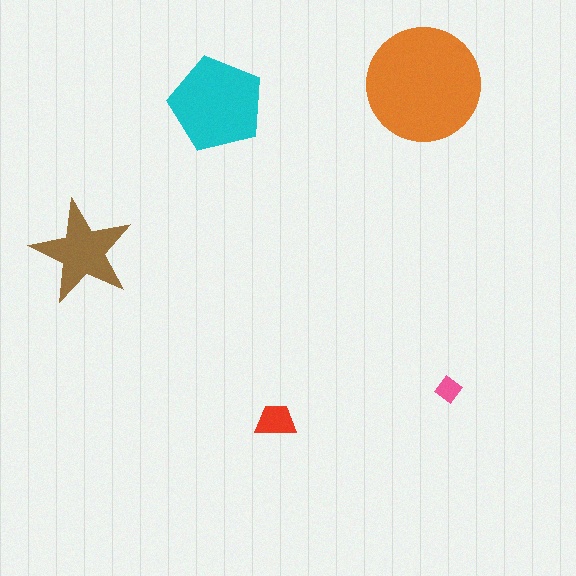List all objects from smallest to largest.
The pink diamond, the red trapezoid, the brown star, the cyan pentagon, the orange circle.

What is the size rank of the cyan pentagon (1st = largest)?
2nd.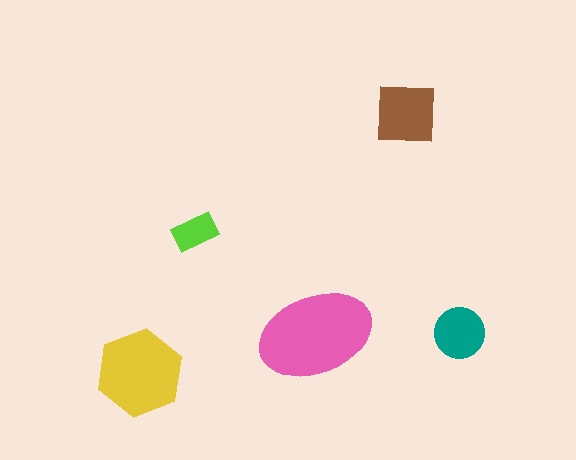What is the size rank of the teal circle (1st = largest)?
4th.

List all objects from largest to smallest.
The pink ellipse, the yellow hexagon, the brown square, the teal circle, the lime rectangle.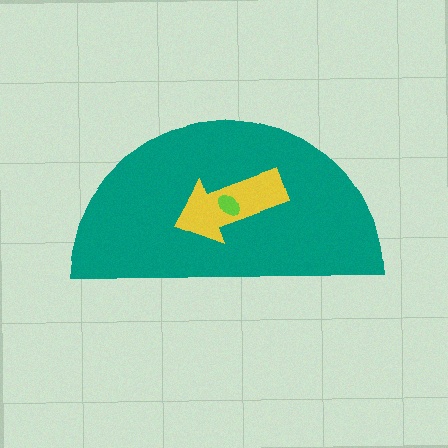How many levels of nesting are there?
3.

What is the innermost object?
The lime ellipse.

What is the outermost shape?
The teal semicircle.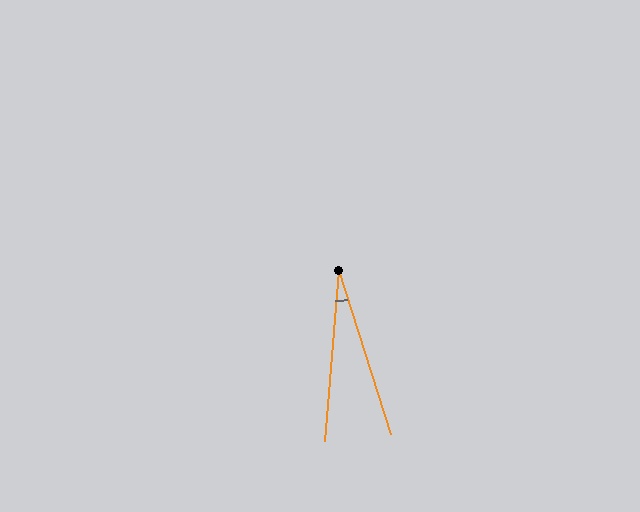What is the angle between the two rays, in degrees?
Approximately 22 degrees.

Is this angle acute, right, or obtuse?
It is acute.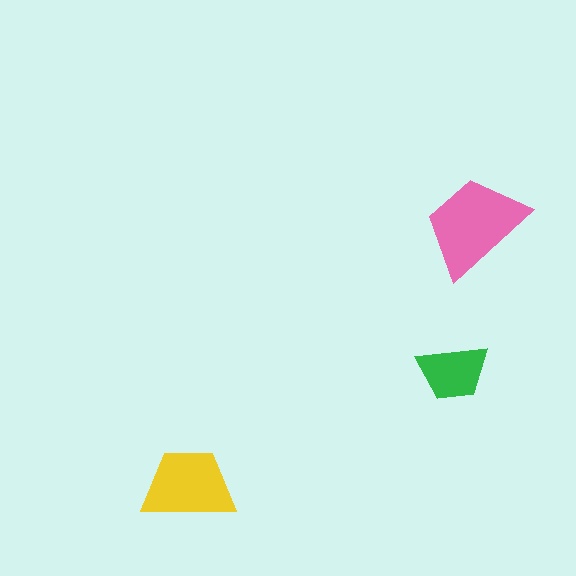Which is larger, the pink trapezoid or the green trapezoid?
The pink one.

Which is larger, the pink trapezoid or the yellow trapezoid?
The pink one.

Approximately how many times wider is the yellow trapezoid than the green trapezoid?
About 1.5 times wider.